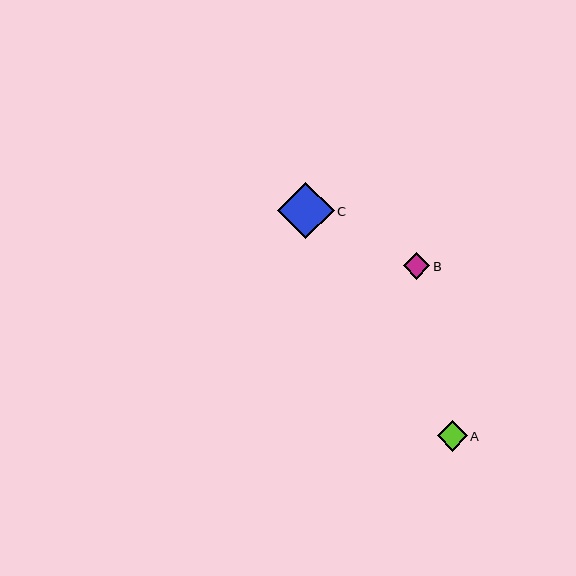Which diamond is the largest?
Diamond C is the largest with a size of approximately 56 pixels.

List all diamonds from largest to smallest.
From largest to smallest: C, A, B.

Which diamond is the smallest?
Diamond B is the smallest with a size of approximately 27 pixels.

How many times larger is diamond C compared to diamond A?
Diamond C is approximately 1.8 times the size of diamond A.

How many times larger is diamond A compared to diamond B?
Diamond A is approximately 1.1 times the size of diamond B.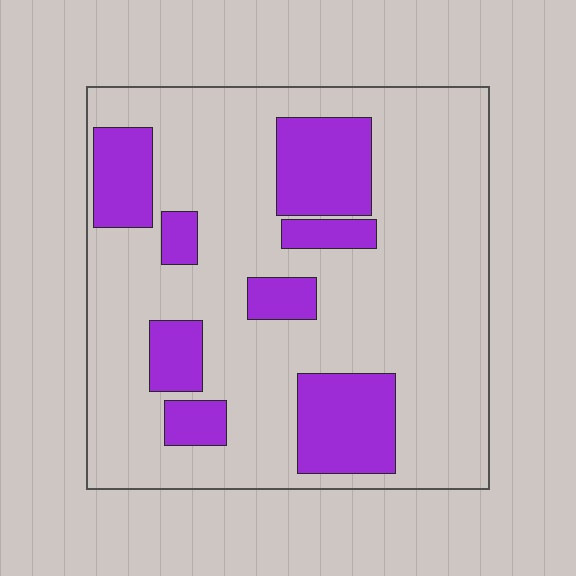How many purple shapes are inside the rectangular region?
8.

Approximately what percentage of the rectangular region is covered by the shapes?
Approximately 25%.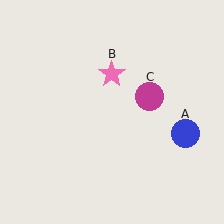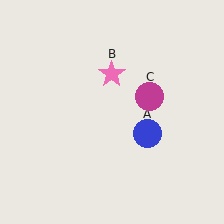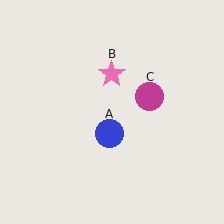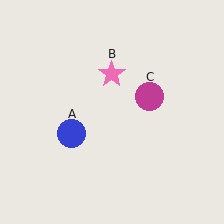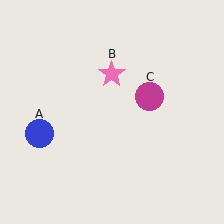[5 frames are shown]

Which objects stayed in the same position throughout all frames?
Pink star (object B) and magenta circle (object C) remained stationary.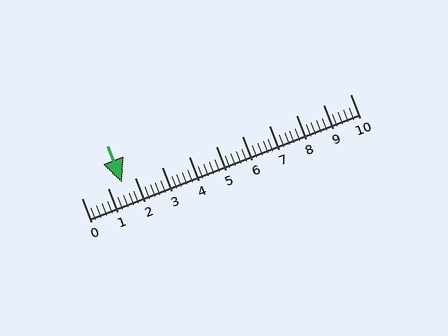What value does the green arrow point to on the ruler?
The green arrow points to approximately 1.5.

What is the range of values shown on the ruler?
The ruler shows values from 0 to 10.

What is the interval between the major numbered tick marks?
The major tick marks are spaced 1 units apart.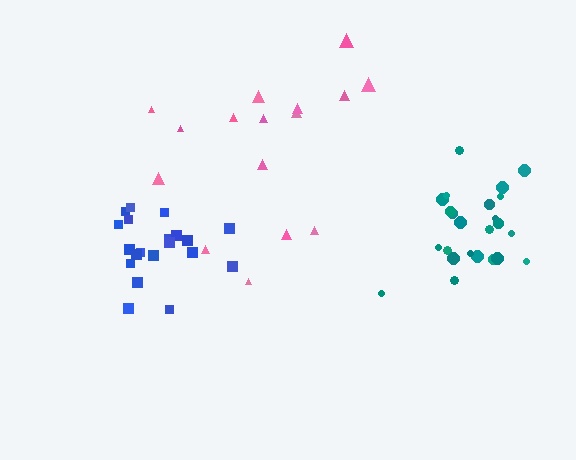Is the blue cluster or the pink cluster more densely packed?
Blue.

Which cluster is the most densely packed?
Teal.